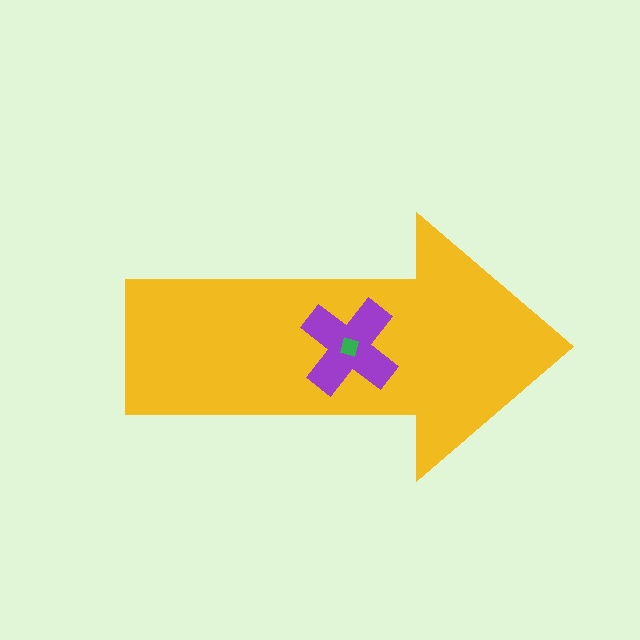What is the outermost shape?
The yellow arrow.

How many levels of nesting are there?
3.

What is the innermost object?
The green square.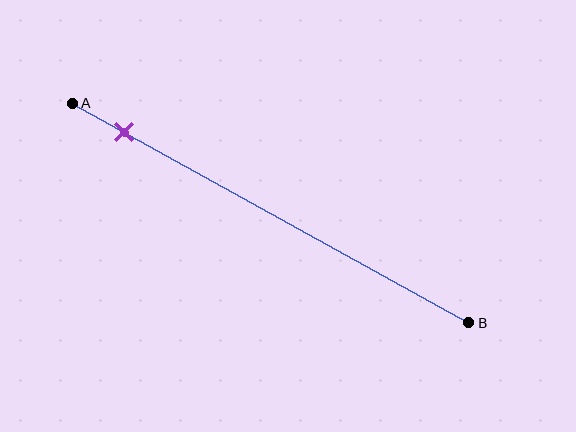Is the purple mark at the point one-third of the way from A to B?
No, the mark is at about 15% from A, not at the 33% one-third point.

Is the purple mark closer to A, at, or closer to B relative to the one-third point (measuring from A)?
The purple mark is closer to point A than the one-third point of segment AB.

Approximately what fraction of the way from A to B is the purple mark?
The purple mark is approximately 15% of the way from A to B.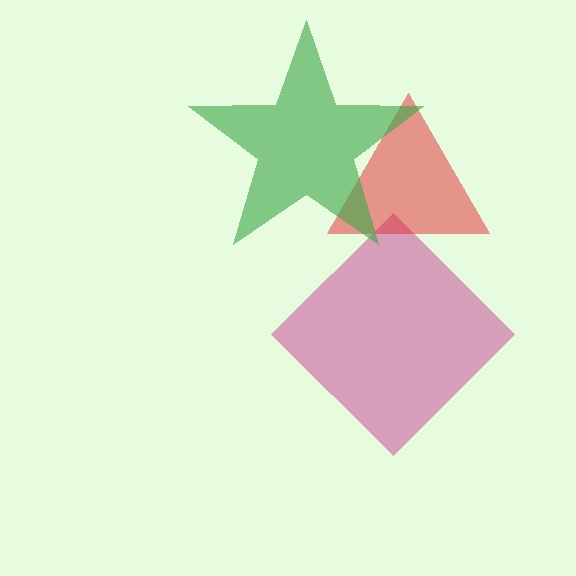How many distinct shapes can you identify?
There are 3 distinct shapes: a magenta diamond, a red triangle, a green star.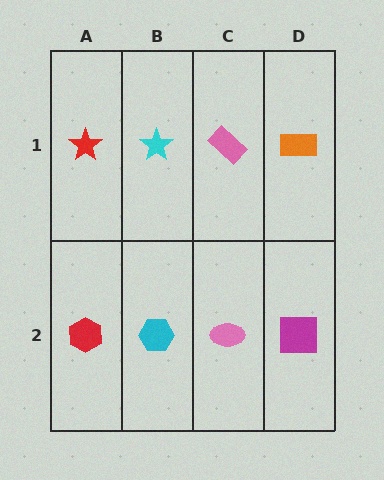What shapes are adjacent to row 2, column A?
A red star (row 1, column A), a cyan hexagon (row 2, column B).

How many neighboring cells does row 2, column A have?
2.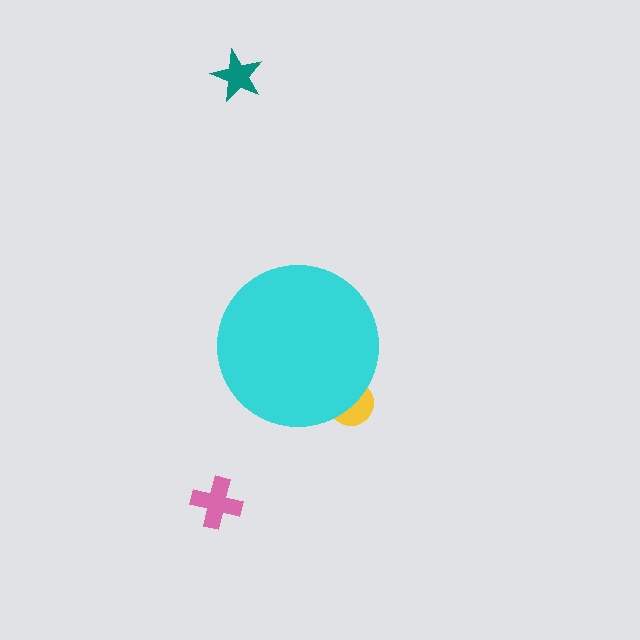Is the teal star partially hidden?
No, the teal star is fully visible.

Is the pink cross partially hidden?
No, the pink cross is fully visible.